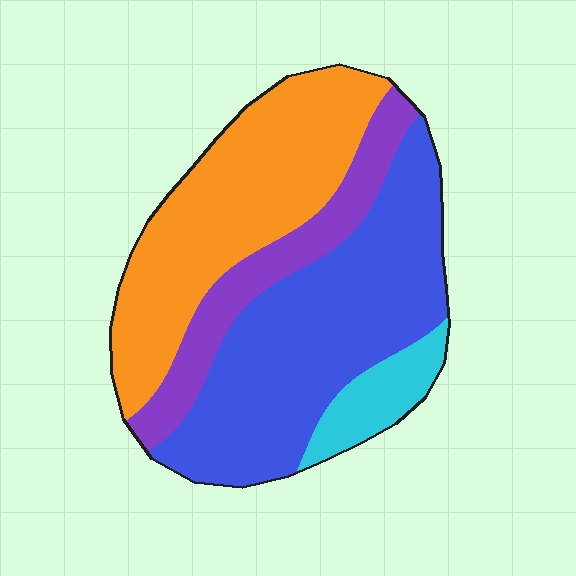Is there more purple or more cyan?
Purple.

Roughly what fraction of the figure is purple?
Purple covers 16% of the figure.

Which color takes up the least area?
Cyan, at roughly 10%.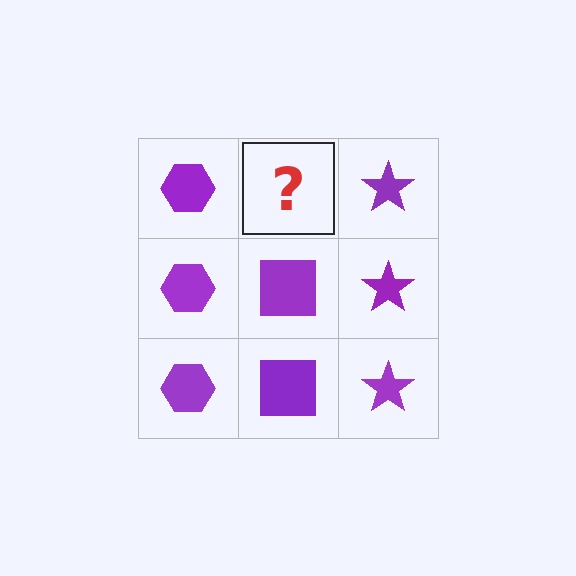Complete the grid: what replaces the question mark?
The question mark should be replaced with a purple square.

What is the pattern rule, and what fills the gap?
The rule is that each column has a consistent shape. The gap should be filled with a purple square.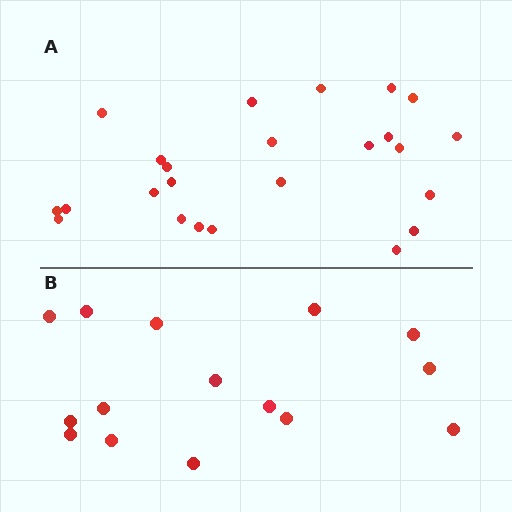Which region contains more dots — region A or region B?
Region A (the top region) has more dots.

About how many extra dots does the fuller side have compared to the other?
Region A has roughly 8 or so more dots than region B.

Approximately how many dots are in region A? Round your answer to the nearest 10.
About 20 dots. (The exact count is 24, which rounds to 20.)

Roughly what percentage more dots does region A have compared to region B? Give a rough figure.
About 60% more.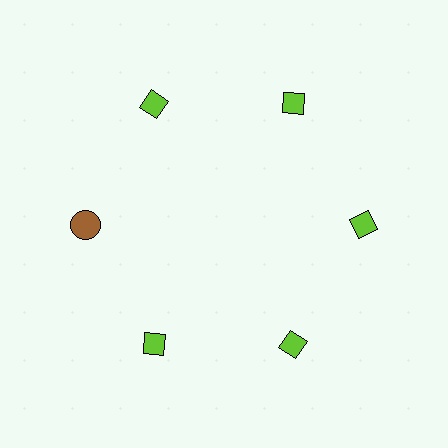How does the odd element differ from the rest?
It differs in both color (brown instead of lime) and shape (circle instead of diamond).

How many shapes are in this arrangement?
There are 6 shapes arranged in a ring pattern.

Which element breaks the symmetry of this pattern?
The brown circle at roughly the 9 o'clock position breaks the symmetry. All other shapes are lime diamonds.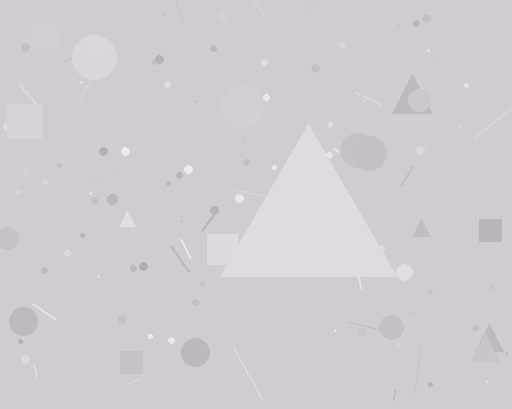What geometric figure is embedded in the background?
A triangle is embedded in the background.